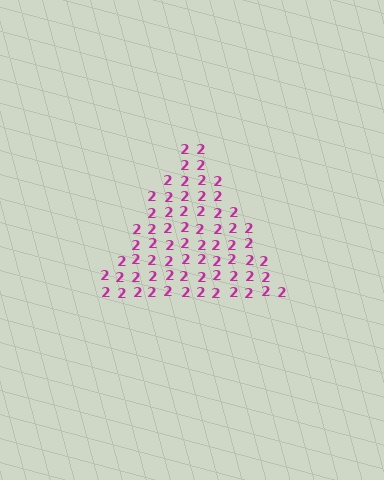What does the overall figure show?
The overall figure shows a triangle.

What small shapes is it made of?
It is made of small digit 2's.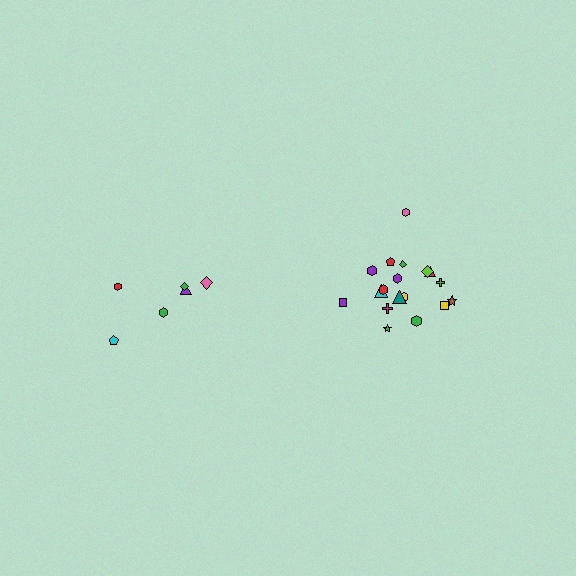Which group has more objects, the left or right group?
The right group.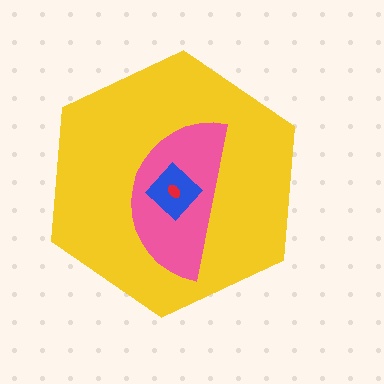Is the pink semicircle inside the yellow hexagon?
Yes.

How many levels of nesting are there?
4.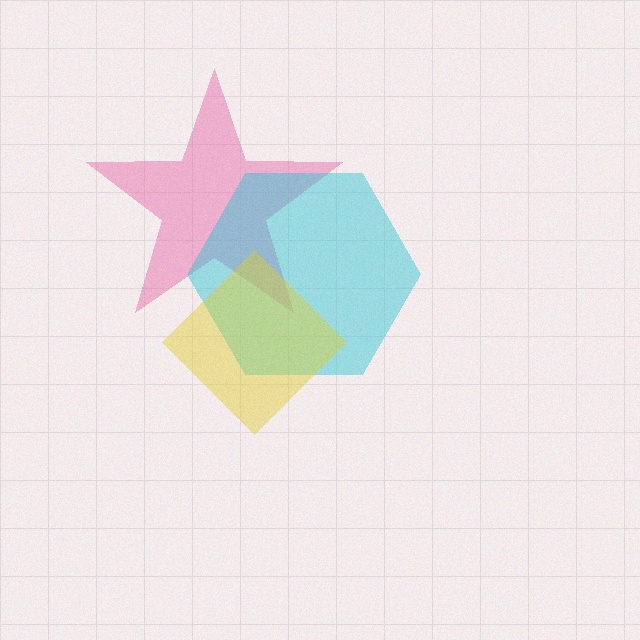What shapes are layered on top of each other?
The layered shapes are: a pink star, a cyan hexagon, a yellow diamond.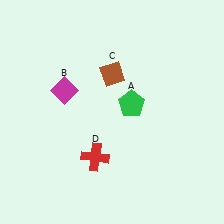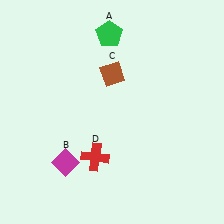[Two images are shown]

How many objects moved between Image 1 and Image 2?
2 objects moved between the two images.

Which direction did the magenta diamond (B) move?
The magenta diamond (B) moved down.